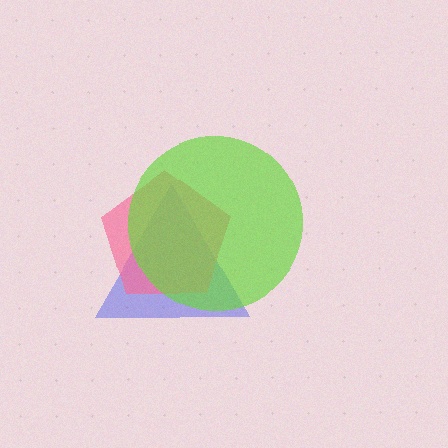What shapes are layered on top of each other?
The layered shapes are: a blue triangle, a pink pentagon, a lime circle.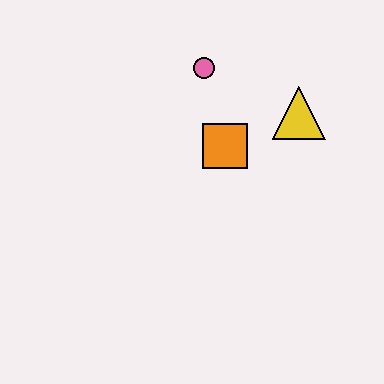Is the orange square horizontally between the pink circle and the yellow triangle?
Yes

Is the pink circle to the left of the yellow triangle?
Yes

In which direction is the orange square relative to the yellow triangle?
The orange square is to the left of the yellow triangle.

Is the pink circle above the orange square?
Yes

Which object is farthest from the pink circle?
The yellow triangle is farthest from the pink circle.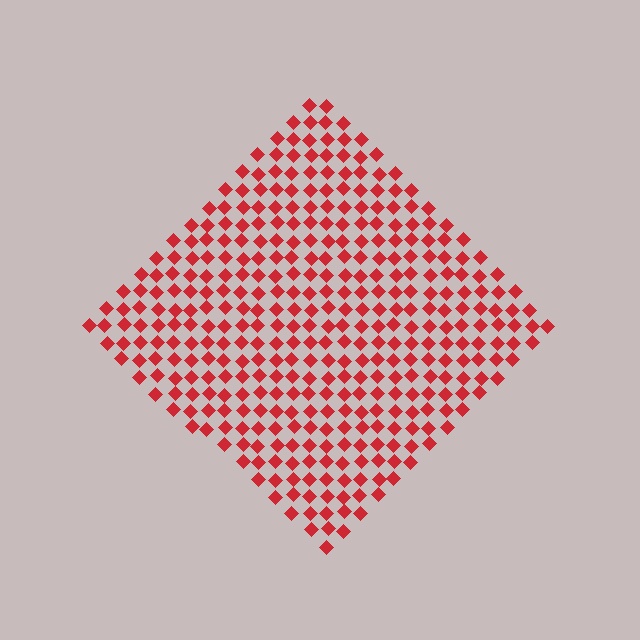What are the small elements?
The small elements are diamonds.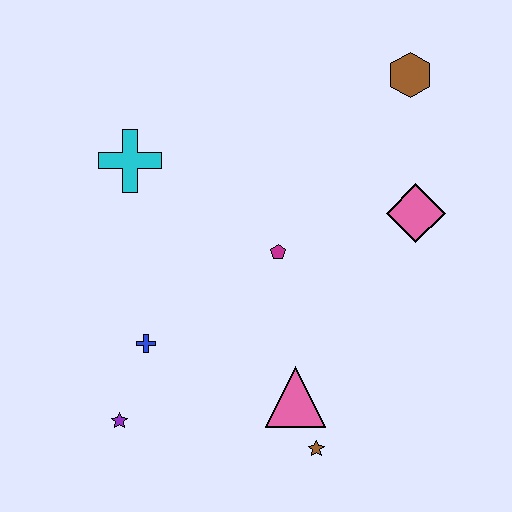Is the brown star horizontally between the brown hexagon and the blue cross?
Yes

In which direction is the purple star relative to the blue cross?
The purple star is below the blue cross.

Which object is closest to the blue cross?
The purple star is closest to the blue cross.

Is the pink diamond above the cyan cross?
No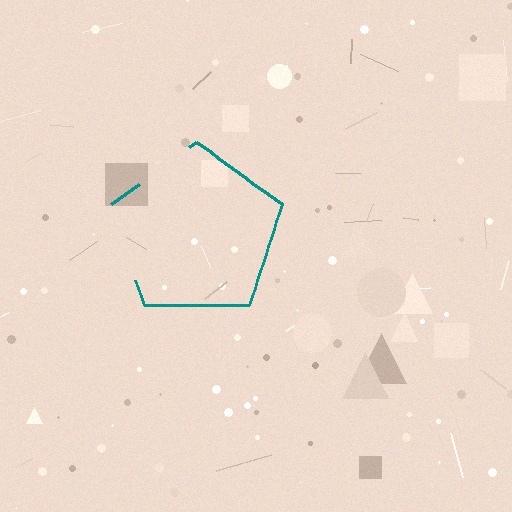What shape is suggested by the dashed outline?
The dashed outline suggests a pentagon.